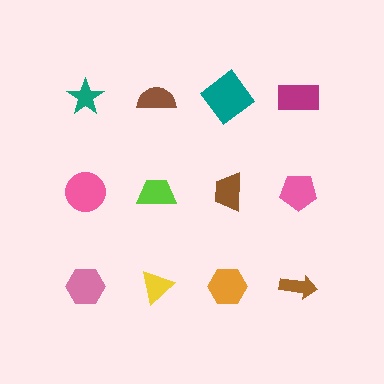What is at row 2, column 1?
A pink circle.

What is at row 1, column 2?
A brown semicircle.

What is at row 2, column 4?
A pink pentagon.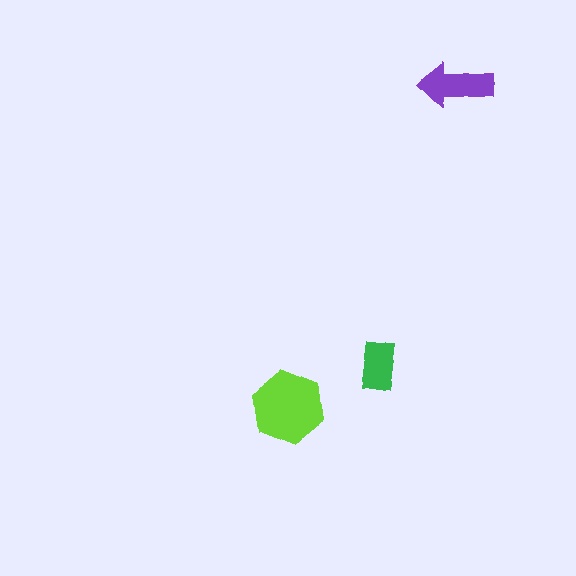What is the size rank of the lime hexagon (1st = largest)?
1st.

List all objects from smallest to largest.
The green rectangle, the purple arrow, the lime hexagon.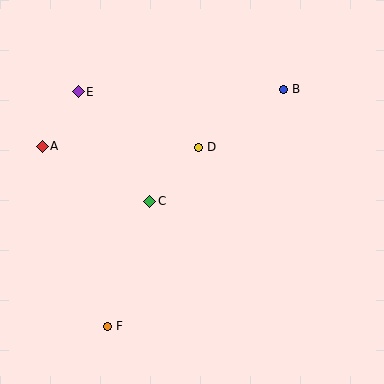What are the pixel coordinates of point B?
Point B is at (284, 89).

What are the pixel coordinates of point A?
Point A is at (42, 146).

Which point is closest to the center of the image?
Point C at (150, 202) is closest to the center.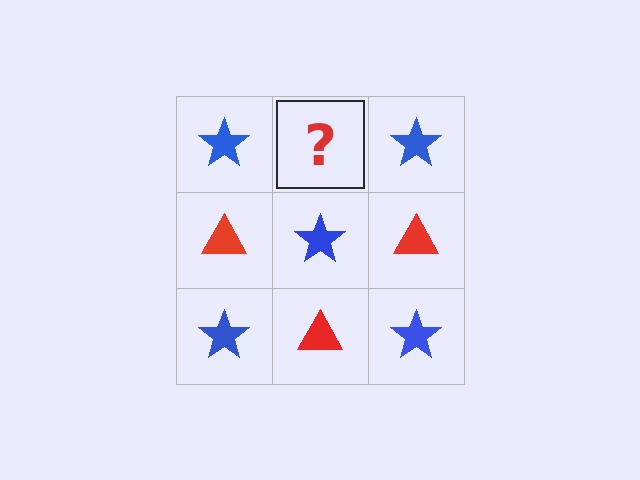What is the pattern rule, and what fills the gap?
The rule is that it alternates blue star and red triangle in a checkerboard pattern. The gap should be filled with a red triangle.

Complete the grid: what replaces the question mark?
The question mark should be replaced with a red triangle.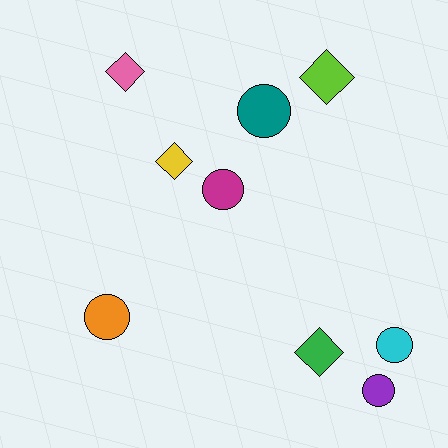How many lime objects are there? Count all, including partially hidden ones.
There is 1 lime object.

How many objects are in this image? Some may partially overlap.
There are 9 objects.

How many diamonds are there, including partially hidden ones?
There are 4 diamonds.